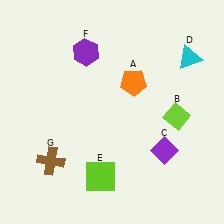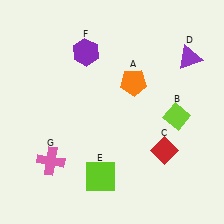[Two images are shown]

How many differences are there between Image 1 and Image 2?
There are 3 differences between the two images.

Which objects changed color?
C changed from purple to red. D changed from cyan to purple. G changed from brown to pink.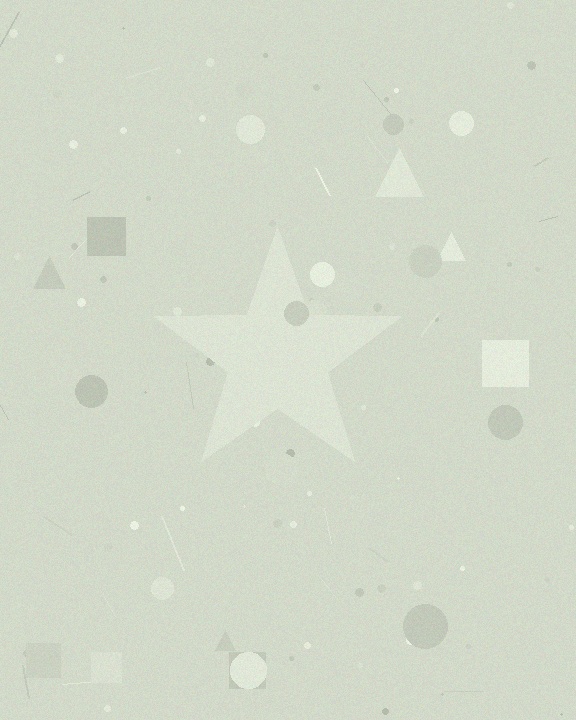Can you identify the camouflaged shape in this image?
The camouflaged shape is a star.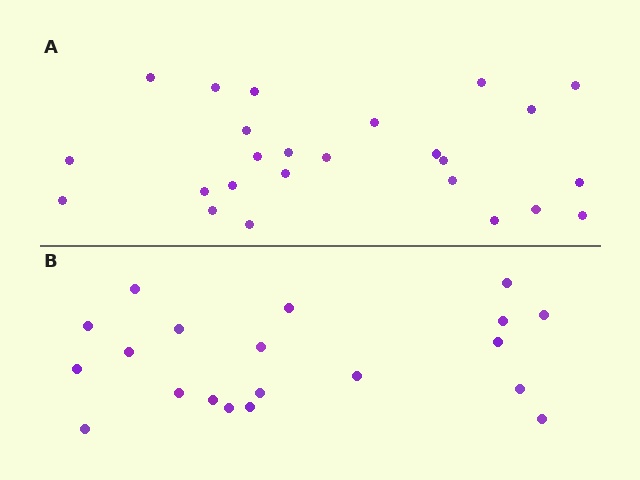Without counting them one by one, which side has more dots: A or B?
Region A (the top region) has more dots.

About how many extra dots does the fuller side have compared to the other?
Region A has about 5 more dots than region B.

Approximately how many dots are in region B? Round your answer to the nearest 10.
About 20 dots.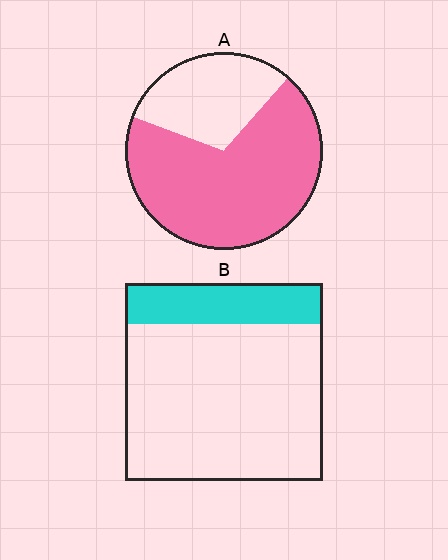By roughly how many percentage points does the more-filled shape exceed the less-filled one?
By roughly 50 percentage points (A over B).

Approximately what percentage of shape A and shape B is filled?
A is approximately 70% and B is approximately 20%.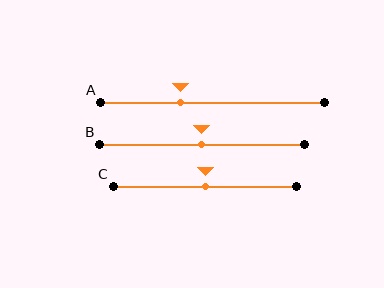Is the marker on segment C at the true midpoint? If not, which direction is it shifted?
Yes, the marker on segment C is at the true midpoint.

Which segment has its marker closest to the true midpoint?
Segment B has its marker closest to the true midpoint.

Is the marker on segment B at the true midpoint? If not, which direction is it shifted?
Yes, the marker on segment B is at the true midpoint.